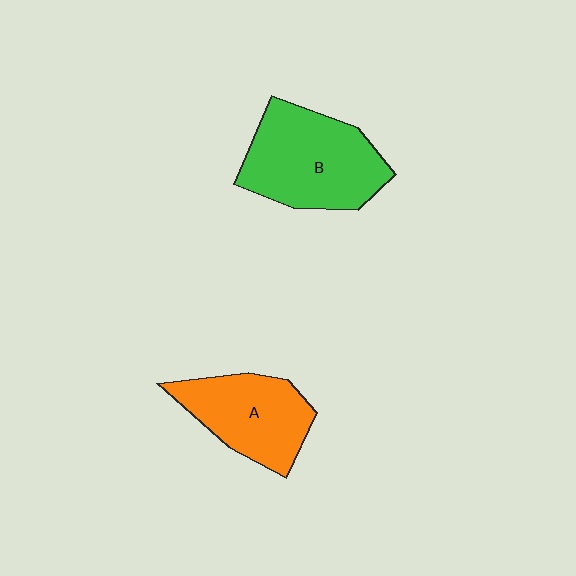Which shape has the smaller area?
Shape A (orange).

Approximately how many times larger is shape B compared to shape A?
Approximately 1.3 times.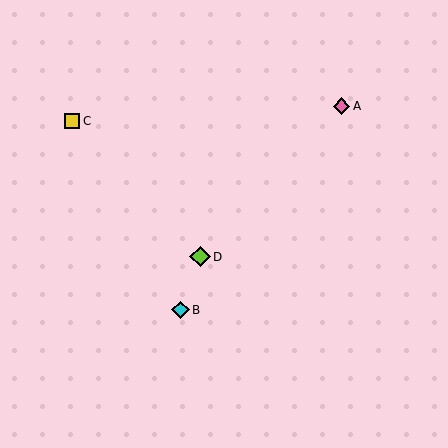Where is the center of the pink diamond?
The center of the pink diamond is at (342, 106).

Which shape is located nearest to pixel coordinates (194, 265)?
The lime diamond (labeled D) at (200, 257) is nearest to that location.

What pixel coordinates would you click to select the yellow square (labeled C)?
Click at (72, 121) to select the yellow square C.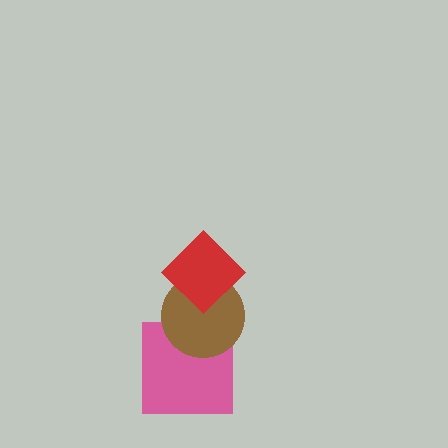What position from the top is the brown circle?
The brown circle is 2nd from the top.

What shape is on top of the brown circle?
The red diamond is on top of the brown circle.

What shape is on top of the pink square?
The brown circle is on top of the pink square.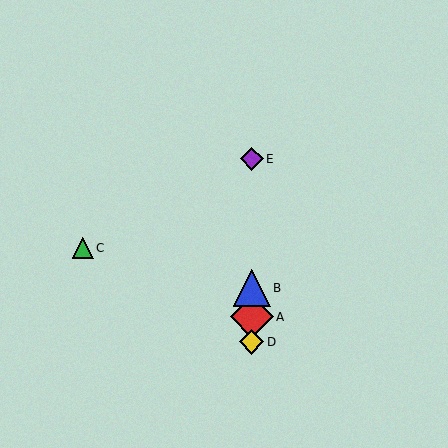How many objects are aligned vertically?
4 objects (A, B, D, E) are aligned vertically.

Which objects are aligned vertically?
Objects A, B, D, E are aligned vertically.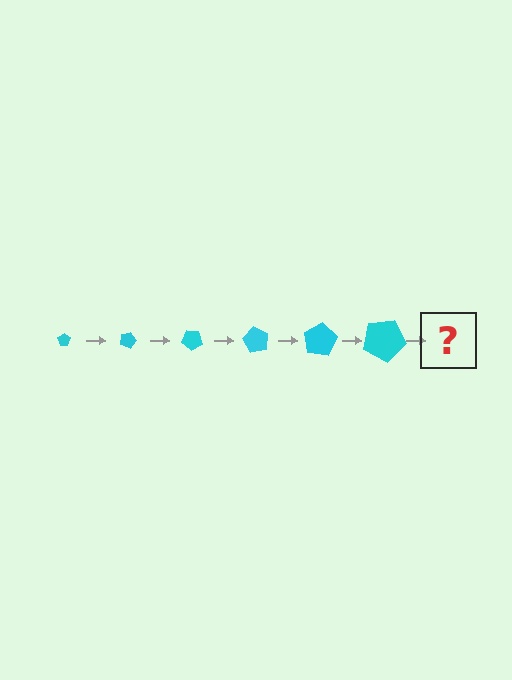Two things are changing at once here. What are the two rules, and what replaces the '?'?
The two rules are that the pentagon grows larger each step and it rotates 20 degrees each step. The '?' should be a pentagon, larger than the previous one and rotated 120 degrees from the start.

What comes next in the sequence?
The next element should be a pentagon, larger than the previous one and rotated 120 degrees from the start.